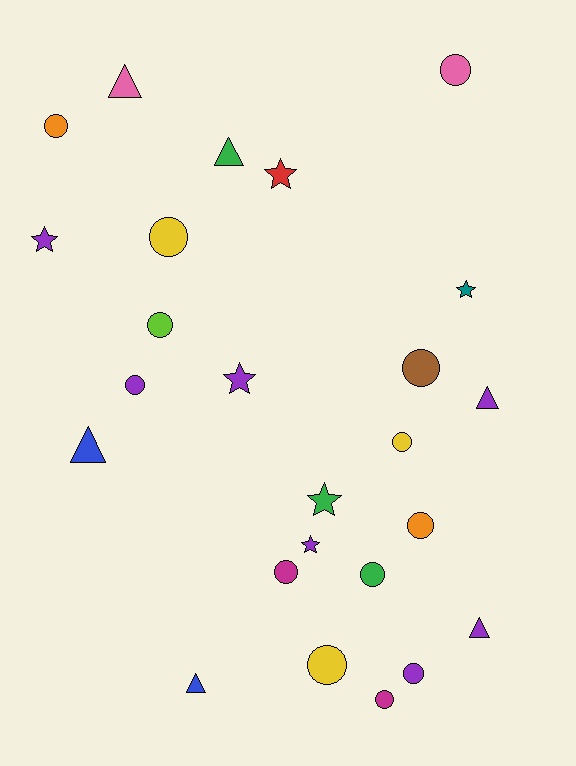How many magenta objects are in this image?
There are 2 magenta objects.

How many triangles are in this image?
There are 6 triangles.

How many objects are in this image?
There are 25 objects.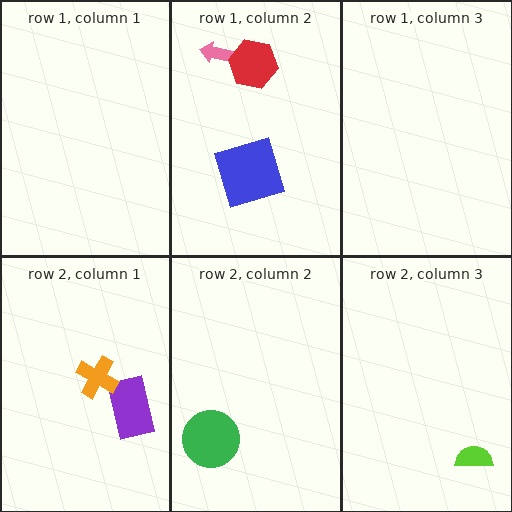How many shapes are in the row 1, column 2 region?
3.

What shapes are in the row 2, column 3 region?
The lime semicircle.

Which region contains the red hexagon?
The row 1, column 2 region.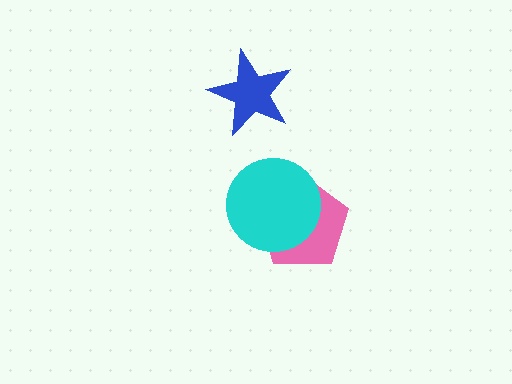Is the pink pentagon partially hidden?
Yes, it is partially covered by another shape.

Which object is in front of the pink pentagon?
The cyan circle is in front of the pink pentagon.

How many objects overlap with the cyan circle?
1 object overlaps with the cyan circle.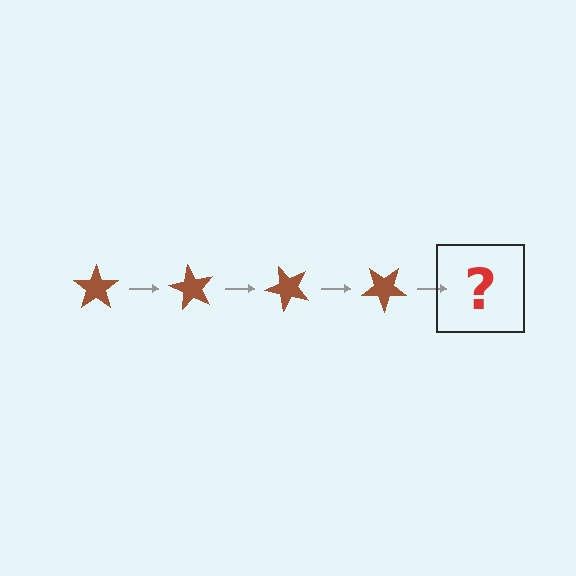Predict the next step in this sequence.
The next step is a brown star rotated 240 degrees.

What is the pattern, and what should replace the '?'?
The pattern is that the star rotates 60 degrees each step. The '?' should be a brown star rotated 240 degrees.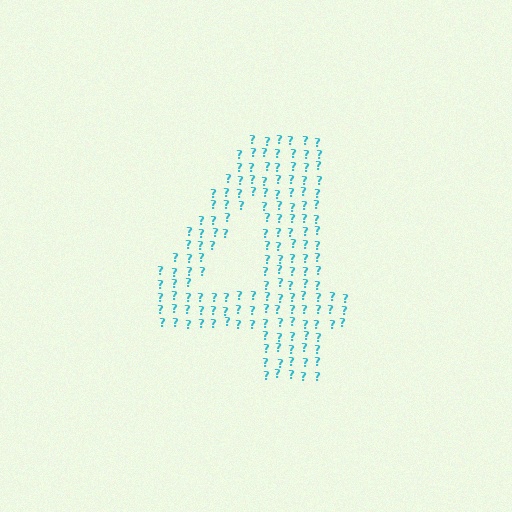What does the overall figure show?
The overall figure shows the digit 4.